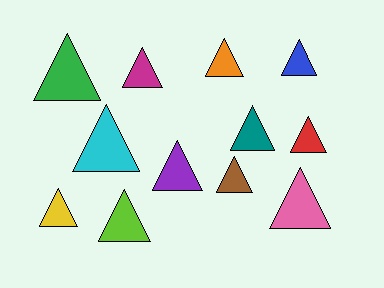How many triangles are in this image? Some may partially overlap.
There are 12 triangles.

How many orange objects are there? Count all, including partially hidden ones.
There is 1 orange object.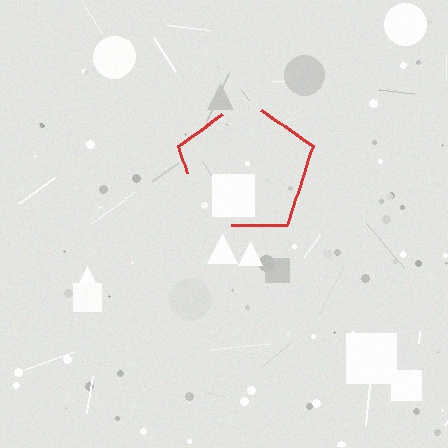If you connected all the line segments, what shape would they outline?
They would outline a pentagon.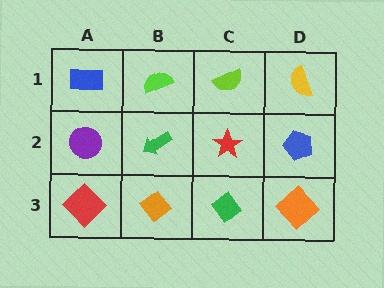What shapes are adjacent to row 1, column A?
A purple circle (row 2, column A), a lime semicircle (row 1, column B).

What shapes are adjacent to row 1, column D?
A blue pentagon (row 2, column D), a lime semicircle (row 1, column C).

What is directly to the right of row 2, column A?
A green arrow.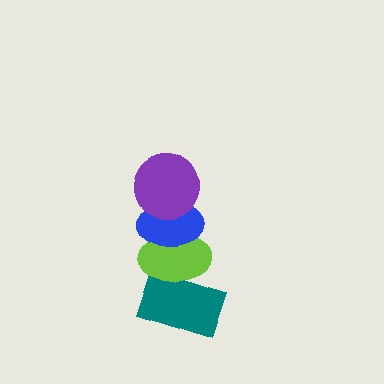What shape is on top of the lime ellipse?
The blue ellipse is on top of the lime ellipse.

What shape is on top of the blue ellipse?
The purple circle is on top of the blue ellipse.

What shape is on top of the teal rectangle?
The lime ellipse is on top of the teal rectangle.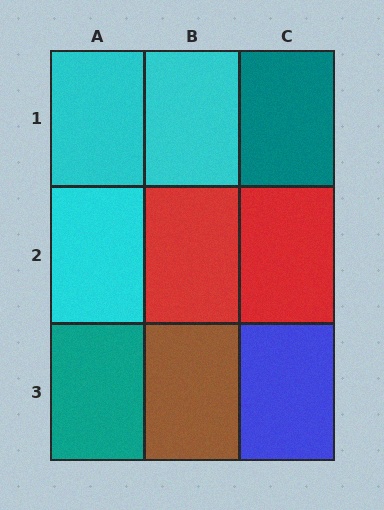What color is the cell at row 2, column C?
Red.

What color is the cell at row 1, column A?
Cyan.